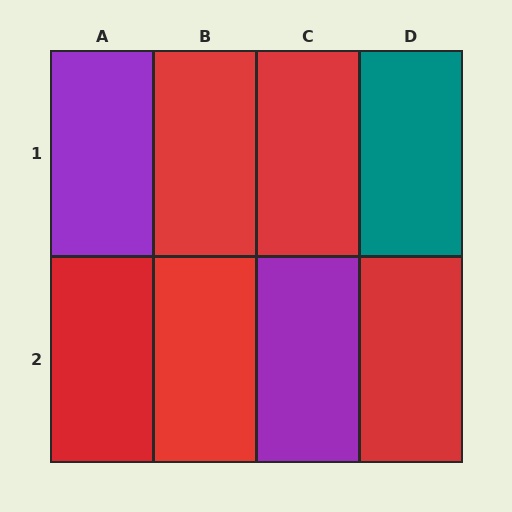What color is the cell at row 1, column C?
Red.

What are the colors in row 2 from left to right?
Red, red, purple, red.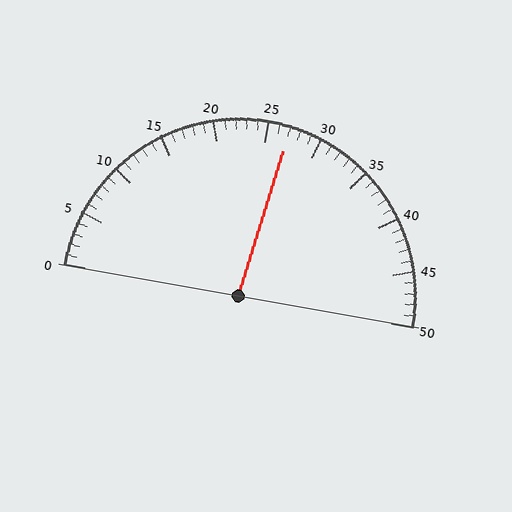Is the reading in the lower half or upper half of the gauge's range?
The reading is in the upper half of the range (0 to 50).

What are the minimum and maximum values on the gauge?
The gauge ranges from 0 to 50.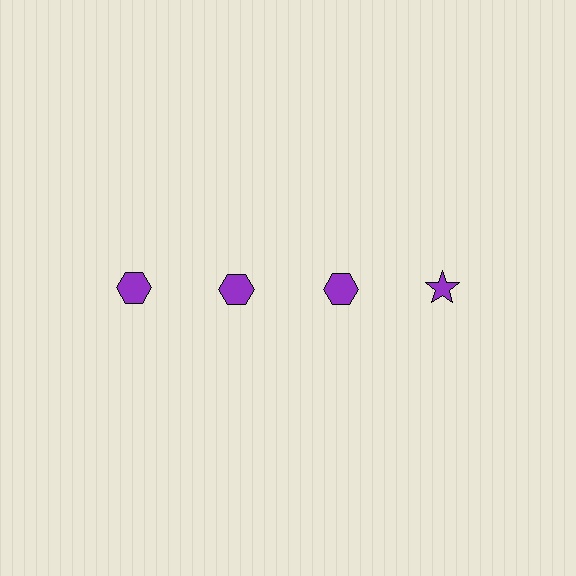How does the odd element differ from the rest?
It has a different shape: star instead of hexagon.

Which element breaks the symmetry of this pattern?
The purple star in the top row, second from right column breaks the symmetry. All other shapes are purple hexagons.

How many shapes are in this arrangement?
There are 4 shapes arranged in a grid pattern.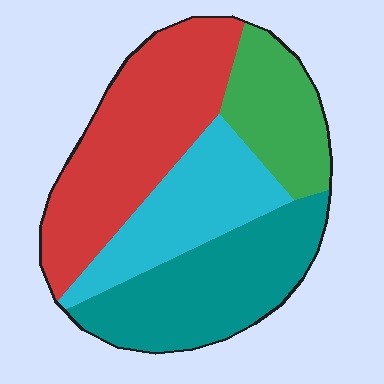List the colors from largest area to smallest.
From largest to smallest: red, teal, cyan, green.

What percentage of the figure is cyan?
Cyan covers roughly 20% of the figure.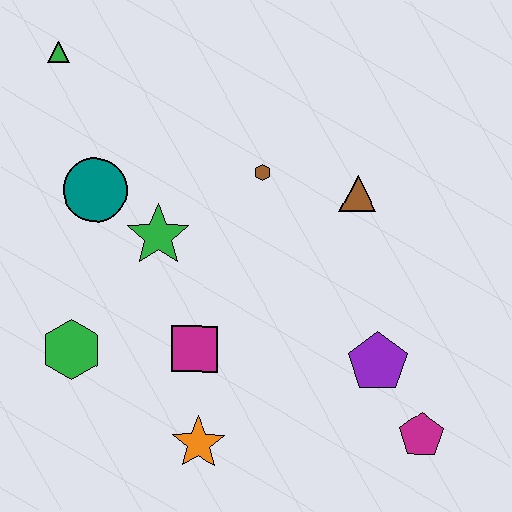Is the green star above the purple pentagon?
Yes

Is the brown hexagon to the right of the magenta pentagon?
No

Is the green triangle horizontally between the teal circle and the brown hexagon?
No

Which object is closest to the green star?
The teal circle is closest to the green star.